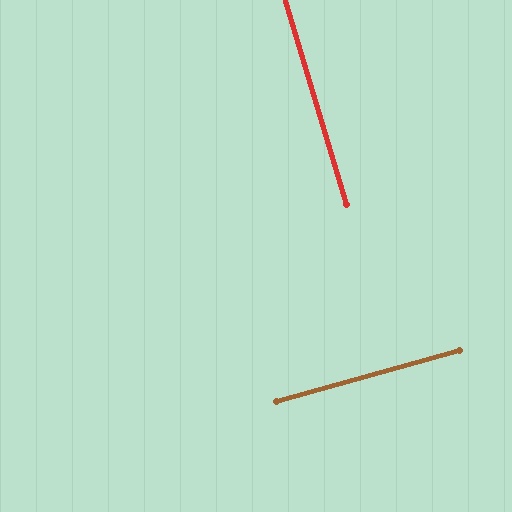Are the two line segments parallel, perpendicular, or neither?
Perpendicular — they meet at approximately 89°.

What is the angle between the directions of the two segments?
Approximately 89 degrees.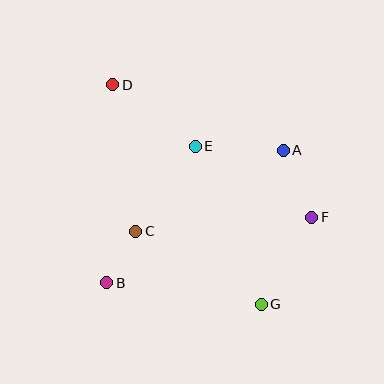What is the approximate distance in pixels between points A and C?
The distance between A and C is approximately 168 pixels.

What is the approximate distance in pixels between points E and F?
The distance between E and F is approximately 136 pixels.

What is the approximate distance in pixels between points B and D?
The distance between B and D is approximately 198 pixels.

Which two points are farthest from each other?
Points D and G are farthest from each other.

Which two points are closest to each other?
Points B and C are closest to each other.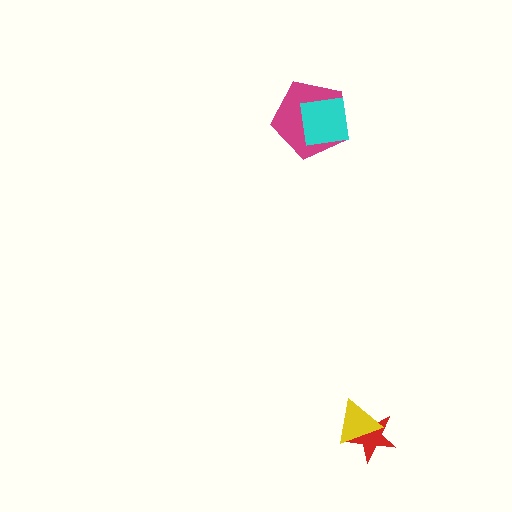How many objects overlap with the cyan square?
1 object overlaps with the cyan square.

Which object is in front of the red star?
The yellow triangle is in front of the red star.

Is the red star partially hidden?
Yes, it is partially covered by another shape.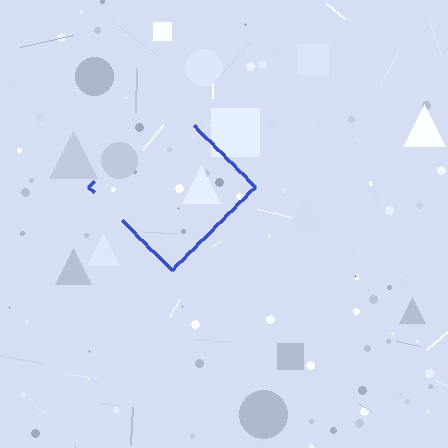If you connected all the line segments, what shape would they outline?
They would outline a diamond.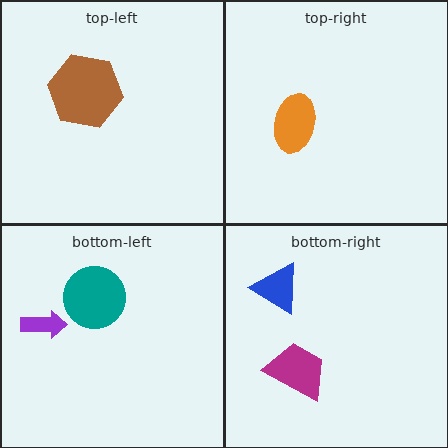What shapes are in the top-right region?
The orange ellipse.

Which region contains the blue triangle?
The bottom-right region.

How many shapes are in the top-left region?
1.